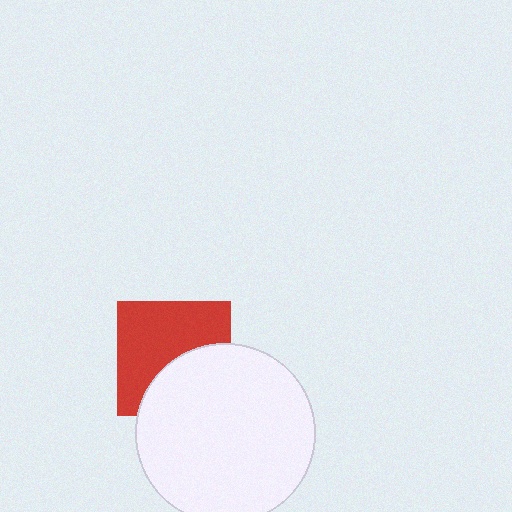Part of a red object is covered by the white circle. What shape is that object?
It is a square.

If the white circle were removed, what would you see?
You would see the complete red square.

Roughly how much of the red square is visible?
About half of it is visible (roughly 60%).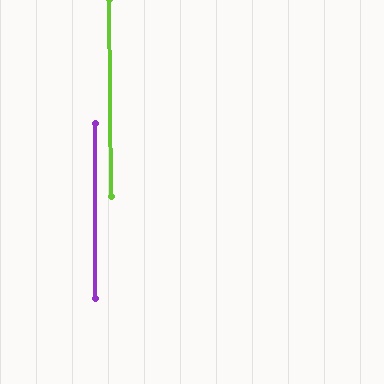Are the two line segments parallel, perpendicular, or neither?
Parallel — their directions differ by only 0.5°.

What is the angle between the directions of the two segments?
Approximately 1 degree.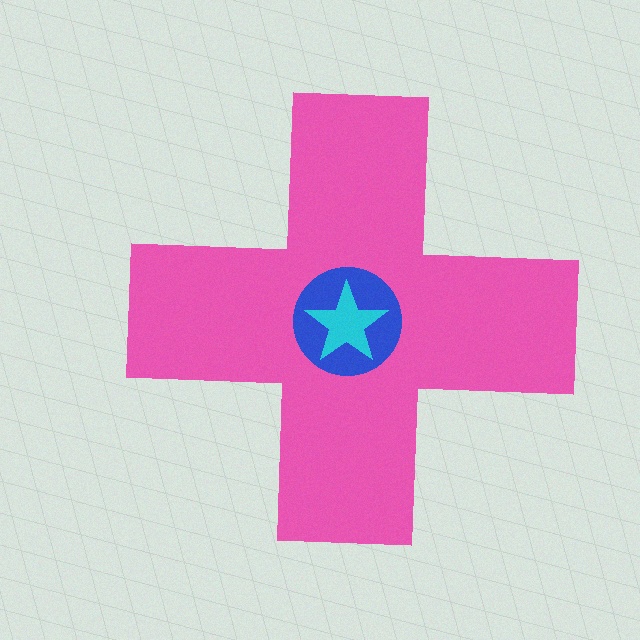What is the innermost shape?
The cyan star.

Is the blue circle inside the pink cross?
Yes.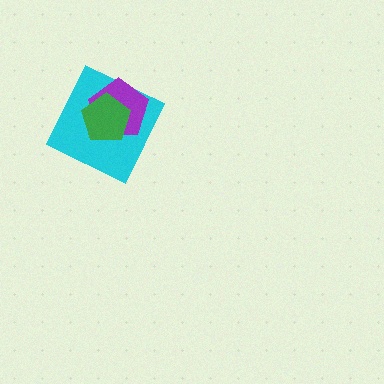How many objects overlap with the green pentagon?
2 objects overlap with the green pentagon.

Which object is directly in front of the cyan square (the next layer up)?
The purple pentagon is directly in front of the cyan square.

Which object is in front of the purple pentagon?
The green pentagon is in front of the purple pentagon.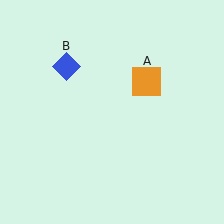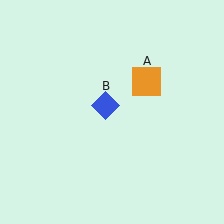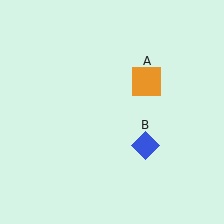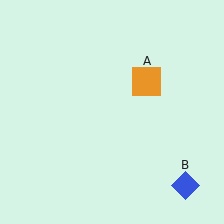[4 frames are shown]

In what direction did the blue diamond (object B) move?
The blue diamond (object B) moved down and to the right.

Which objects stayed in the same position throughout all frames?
Orange square (object A) remained stationary.